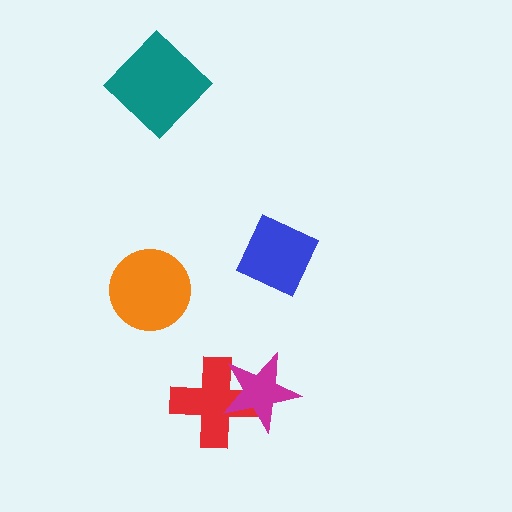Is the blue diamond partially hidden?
No, no other shape covers it.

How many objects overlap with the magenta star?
1 object overlaps with the magenta star.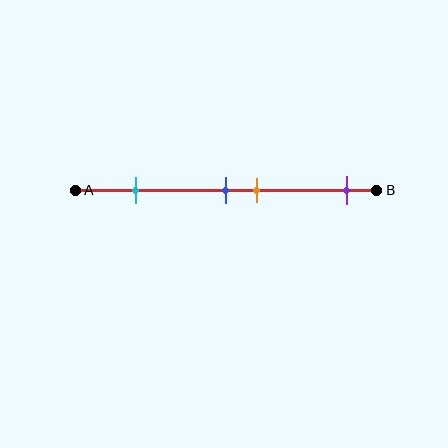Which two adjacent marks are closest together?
The blue and orange marks are the closest adjacent pair.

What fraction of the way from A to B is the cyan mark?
The cyan mark is approximately 20% (0.2) of the way from A to B.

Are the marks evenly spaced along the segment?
No, the marks are not evenly spaced.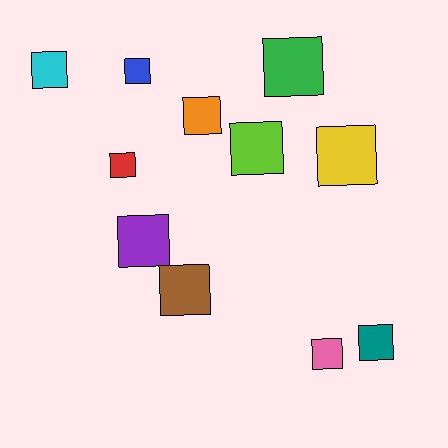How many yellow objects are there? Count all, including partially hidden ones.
There is 1 yellow object.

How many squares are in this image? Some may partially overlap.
There are 11 squares.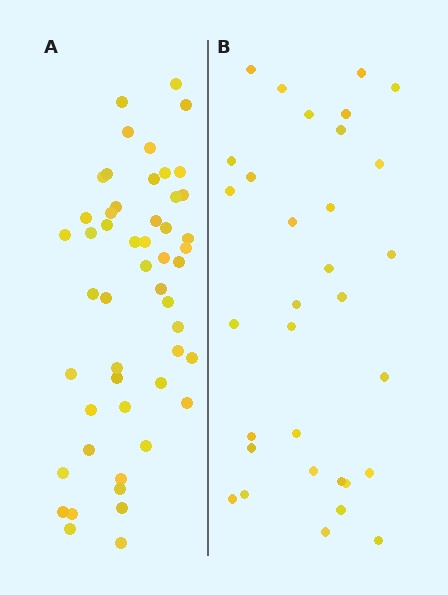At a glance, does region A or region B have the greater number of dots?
Region A (the left region) has more dots.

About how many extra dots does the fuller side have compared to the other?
Region A has approximately 20 more dots than region B.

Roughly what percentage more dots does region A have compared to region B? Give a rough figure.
About 60% more.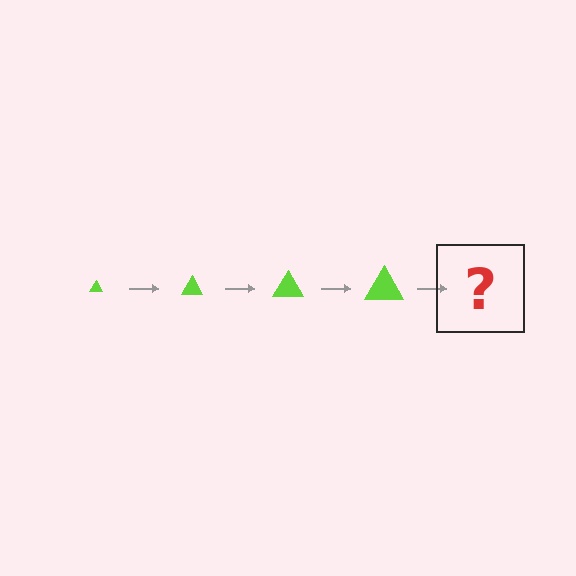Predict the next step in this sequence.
The next step is a lime triangle, larger than the previous one.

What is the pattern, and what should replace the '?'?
The pattern is that the triangle gets progressively larger each step. The '?' should be a lime triangle, larger than the previous one.